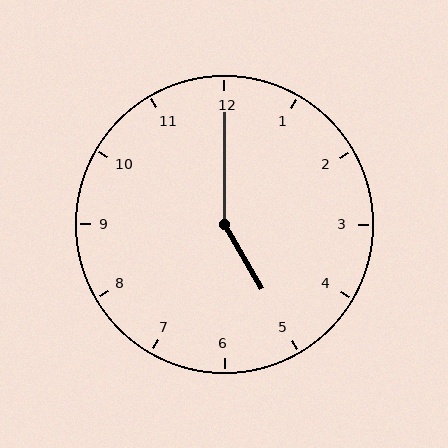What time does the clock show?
5:00.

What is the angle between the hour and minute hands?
Approximately 150 degrees.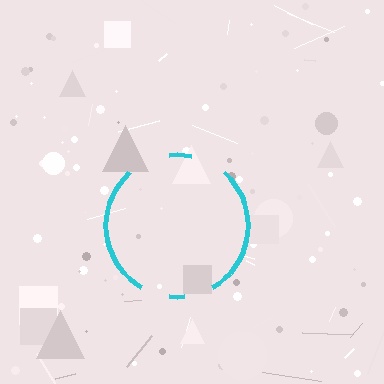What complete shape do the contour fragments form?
The contour fragments form a circle.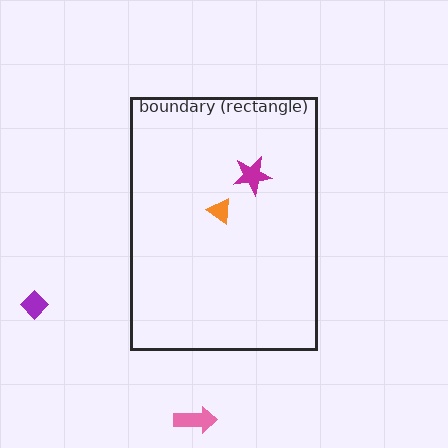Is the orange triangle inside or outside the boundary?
Inside.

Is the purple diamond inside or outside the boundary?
Outside.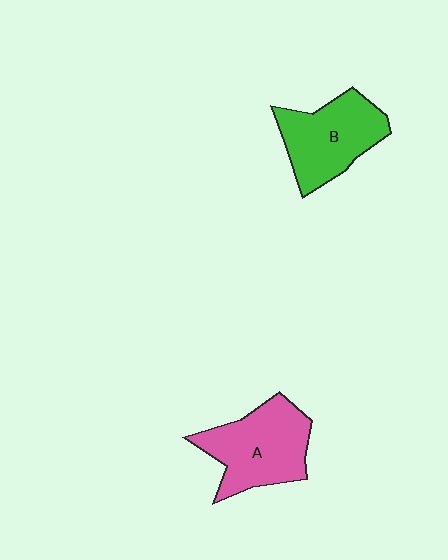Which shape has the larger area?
Shape A (pink).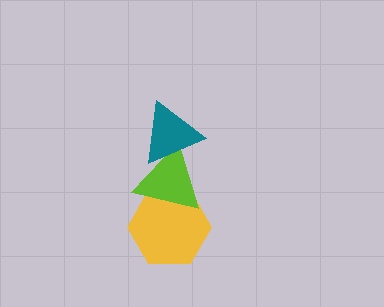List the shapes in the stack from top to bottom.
From top to bottom: the teal triangle, the lime triangle, the yellow hexagon.